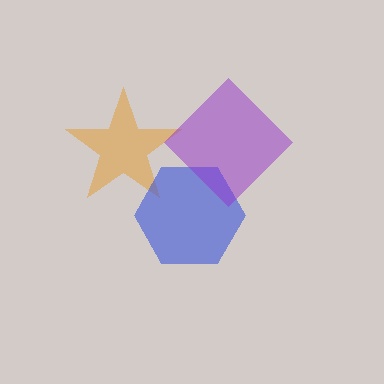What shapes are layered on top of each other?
The layered shapes are: an orange star, a blue hexagon, a purple diamond.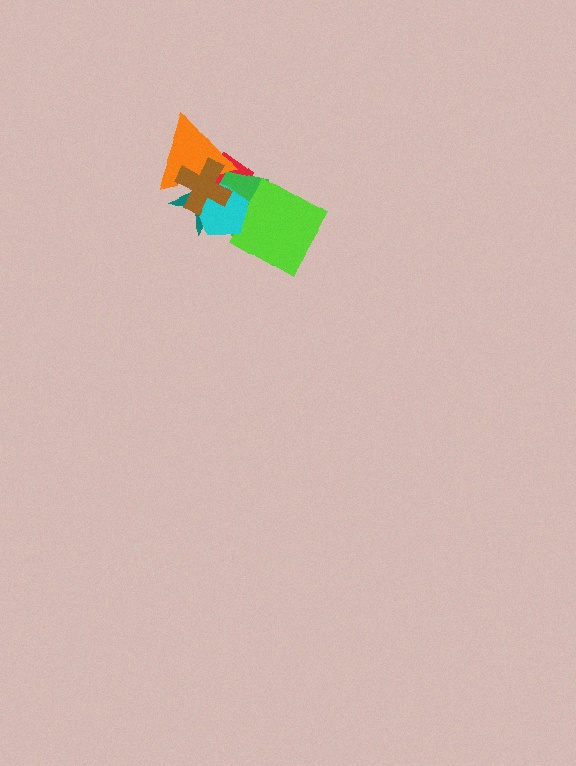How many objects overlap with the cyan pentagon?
6 objects overlap with the cyan pentagon.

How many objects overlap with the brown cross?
5 objects overlap with the brown cross.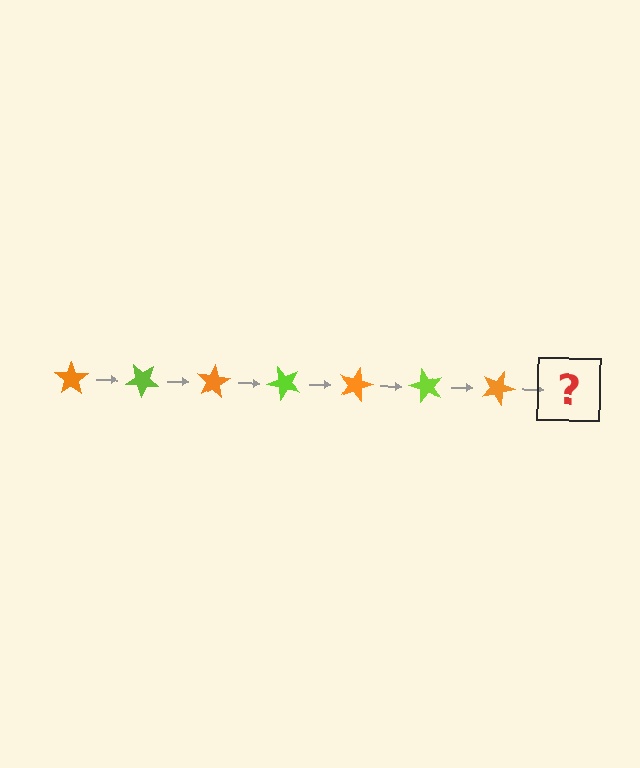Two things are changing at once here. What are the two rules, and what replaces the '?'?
The two rules are that it rotates 40 degrees each step and the color cycles through orange and lime. The '?' should be a lime star, rotated 280 degrees from the start.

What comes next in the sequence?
The next element should be a lime star, rotated 280 degrees from the start.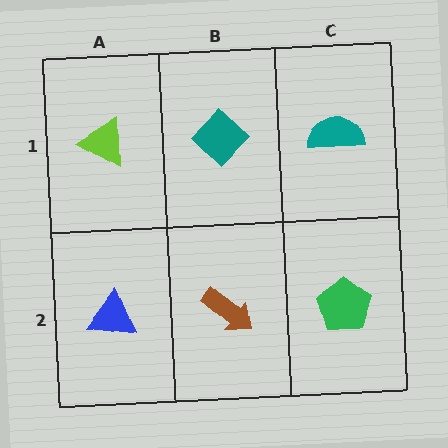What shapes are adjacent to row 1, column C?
A green pentagon (row 2, column C), a teal diamond (row 1, column B).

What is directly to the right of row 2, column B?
A green pentagon.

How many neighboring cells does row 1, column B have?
3.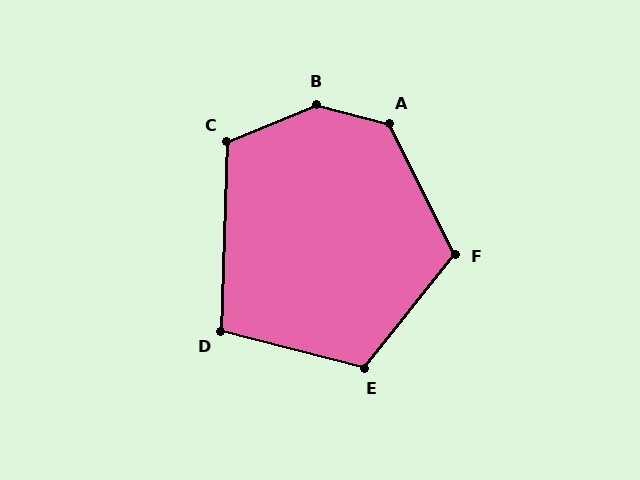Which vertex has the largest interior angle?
B, at approximately 143 degrees.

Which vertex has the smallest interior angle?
D, at approximately 102 degrees.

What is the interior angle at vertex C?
Approximately 114 degrees (obtuse).